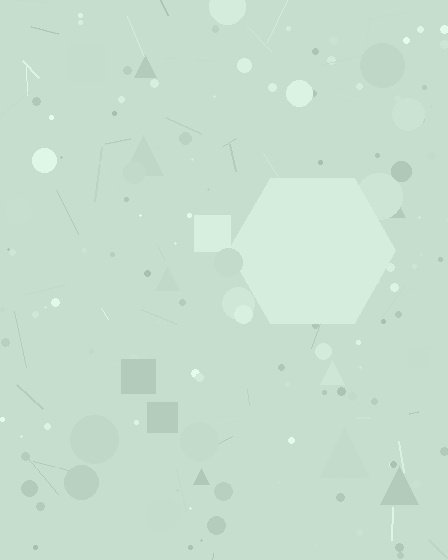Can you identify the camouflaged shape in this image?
The camouflaged shape is a hexagon.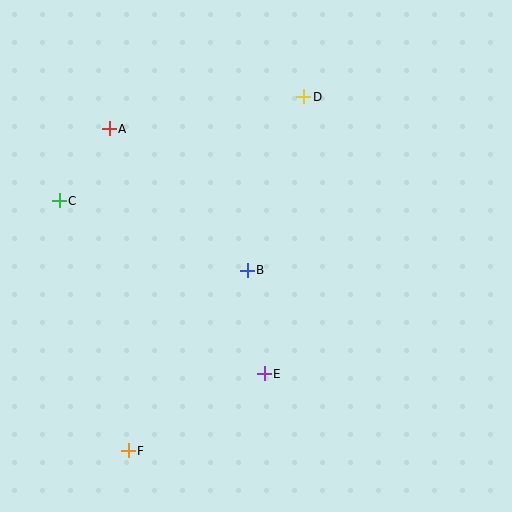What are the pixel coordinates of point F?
Point F is at (128, 451).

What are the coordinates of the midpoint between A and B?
The midpoint between A and B is at (178, 199).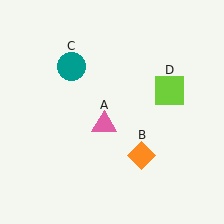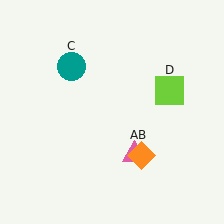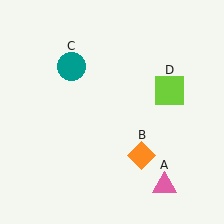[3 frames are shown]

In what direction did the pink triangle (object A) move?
The pink triangle (object A) moved down and to the right.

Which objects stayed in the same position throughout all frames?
Orange diamond (object B) and teal circle (object C) and lime square (object D) remained stationary.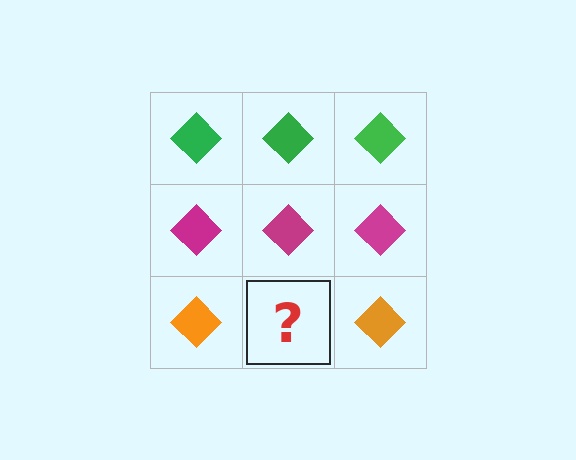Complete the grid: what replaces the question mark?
The question mark should be replaced with an orange diamond.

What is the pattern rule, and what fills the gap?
The rule is that each row has a consistent color. The gap should be filled with an orange diamond.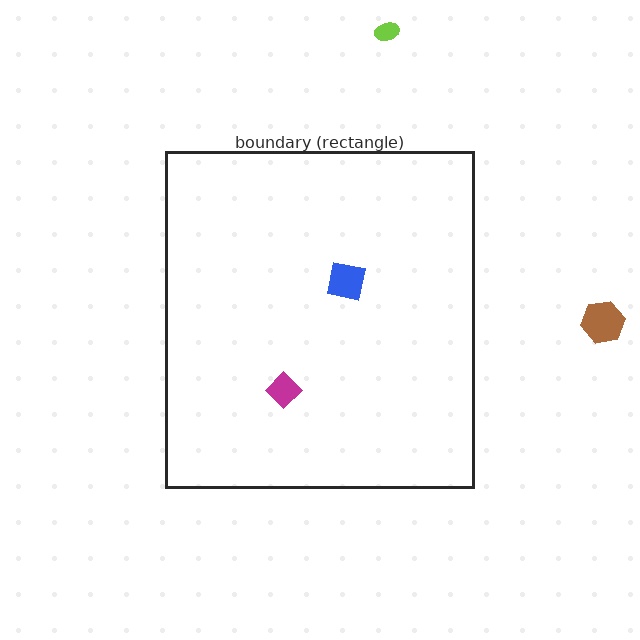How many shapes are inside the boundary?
2 inside, 2 outside.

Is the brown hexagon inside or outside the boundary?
Outside.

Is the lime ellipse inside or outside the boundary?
Outside.